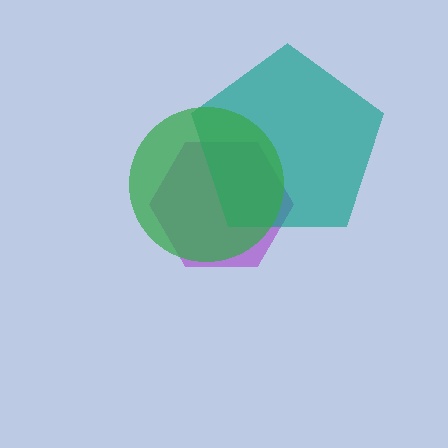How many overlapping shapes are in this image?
There are 3 overlapping shapes in the image.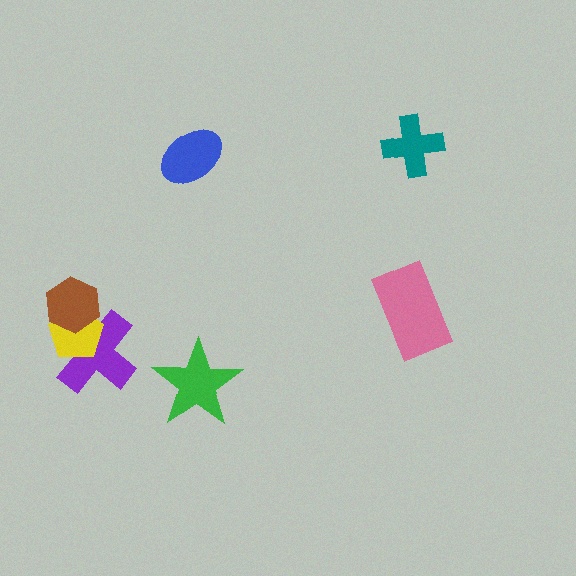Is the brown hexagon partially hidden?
No, no other shape covers it.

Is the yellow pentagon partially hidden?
Yes, it is partially covered by another shape.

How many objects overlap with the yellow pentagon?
2 objects overlap with the yellow pentagon.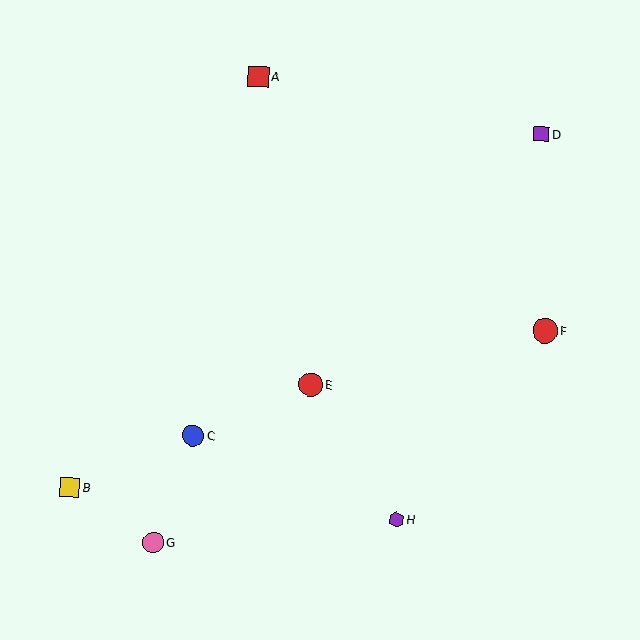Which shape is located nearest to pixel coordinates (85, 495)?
The yellow square (labeled B) at (70, 487) is nearest to that location.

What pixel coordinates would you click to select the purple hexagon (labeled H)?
Click at (396, 520) to select the purple hexagon H.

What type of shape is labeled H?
Shape H is a purple hexagon.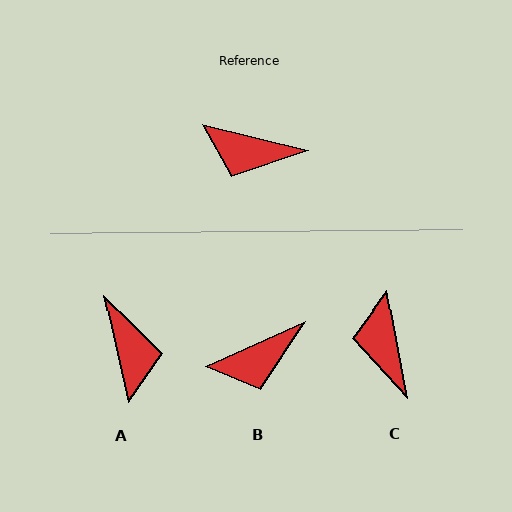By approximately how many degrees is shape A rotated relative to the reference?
Approximately 116 degrees counter-clockwise.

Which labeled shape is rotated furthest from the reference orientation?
A, about 116 degrees away.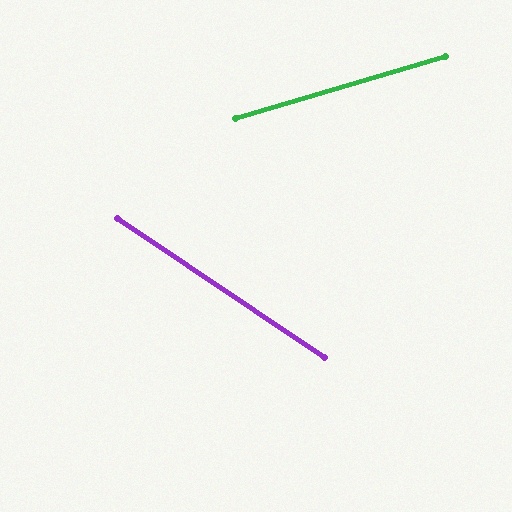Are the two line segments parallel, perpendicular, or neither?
Neither parallel nor perpendicular — they differ by about 50°.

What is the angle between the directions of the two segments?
Approximately 50 degrees.